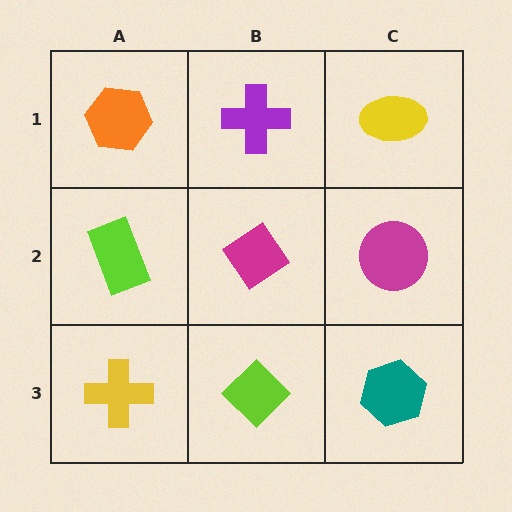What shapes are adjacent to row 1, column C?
A magenta circle (row 2, column C), a purple cross (row 1, column B).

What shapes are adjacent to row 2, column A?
An orange hexagon (row 1, column A), a yellow cross (row 3, column A), a magenta diamond (row 2, column B).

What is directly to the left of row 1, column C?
A purple cross.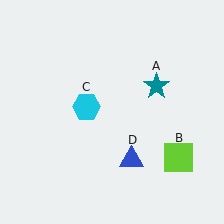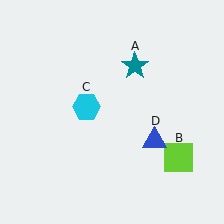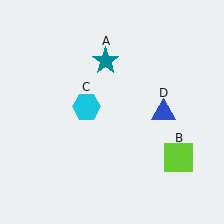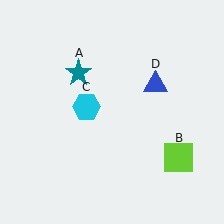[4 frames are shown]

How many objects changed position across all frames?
2 objects changed position: teal star (object A), blue triangle (object D).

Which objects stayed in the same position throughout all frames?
Lime square (object B) and cyan hexagon (object C) remained stationary.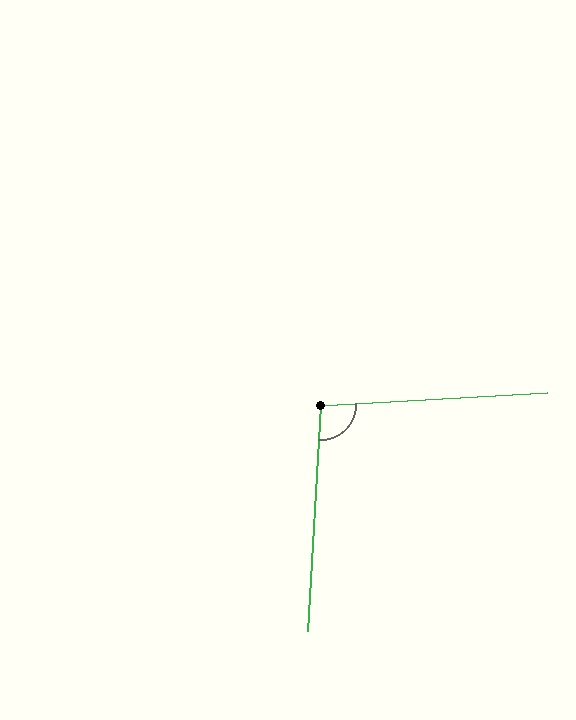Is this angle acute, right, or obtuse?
It is obtuse.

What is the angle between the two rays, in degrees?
Approximately 96 degrees.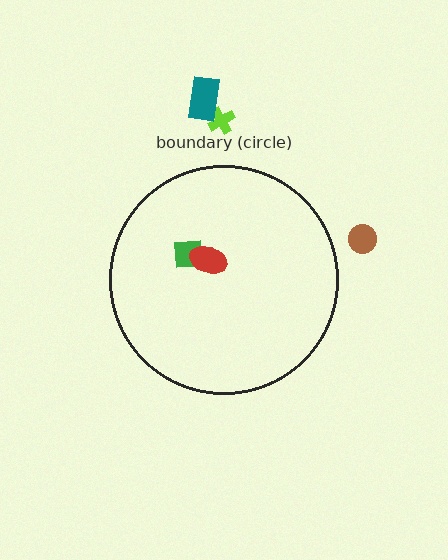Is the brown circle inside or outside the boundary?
Outside.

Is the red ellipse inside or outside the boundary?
Inside.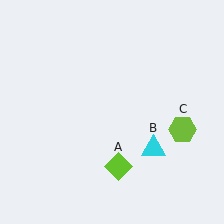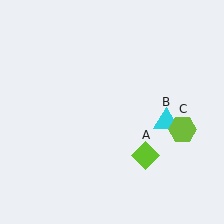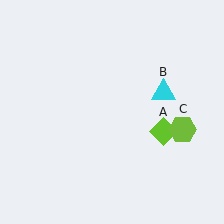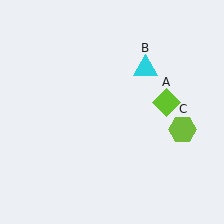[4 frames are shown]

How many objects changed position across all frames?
2 objects changed position: lime diamond (object A), cyan triangle (object B).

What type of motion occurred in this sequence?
The lime diamond (object A), cyan triangle (object B) rotated counterclockwise around the center of the scene.